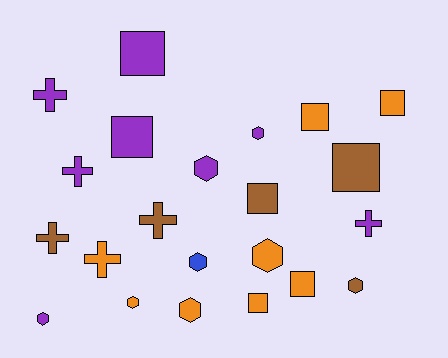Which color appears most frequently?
Orange, with 8 objects.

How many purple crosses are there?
There are 3 purple crosses.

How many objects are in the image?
There are 22 objects.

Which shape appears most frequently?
Hexagon, with 8 objects.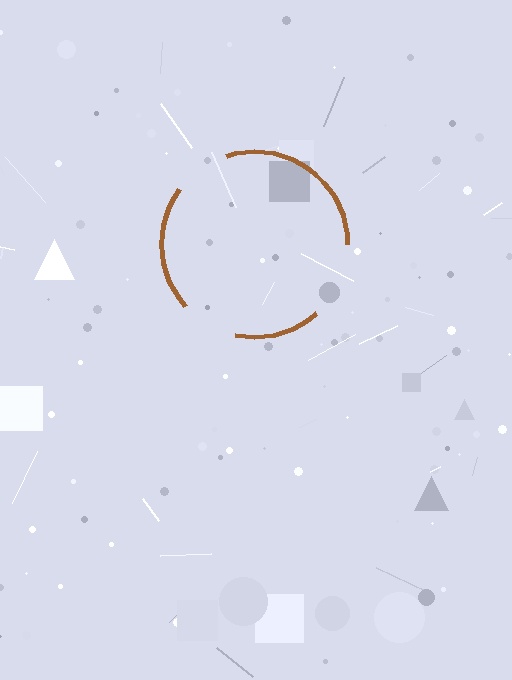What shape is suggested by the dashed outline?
The dashed outline suggests a circle.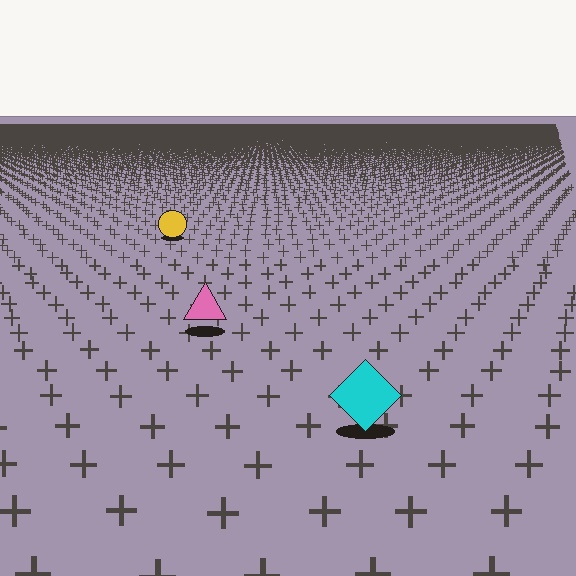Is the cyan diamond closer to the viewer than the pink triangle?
Yes. The cyan diamond is closer — you can tell from the texture gradient: the ground texture is coarser near it.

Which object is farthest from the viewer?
The yellow circle is farthest from the viewer. It appears smaller and the ground texture around it is denser.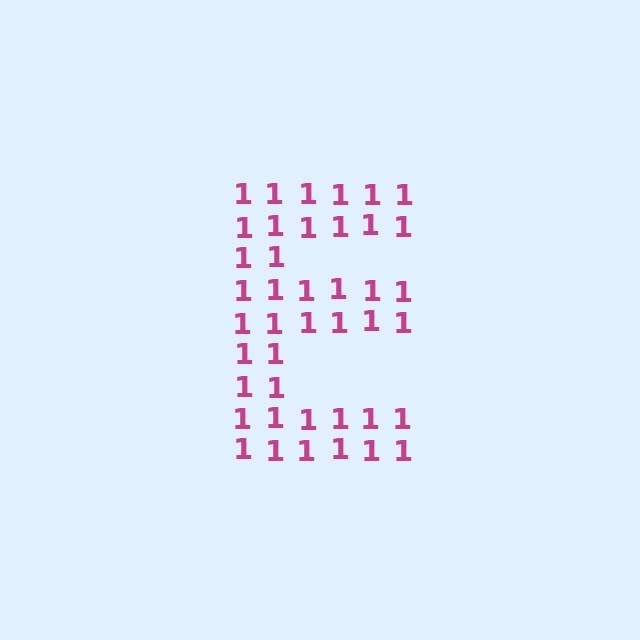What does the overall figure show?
The overall figure shows the letter E.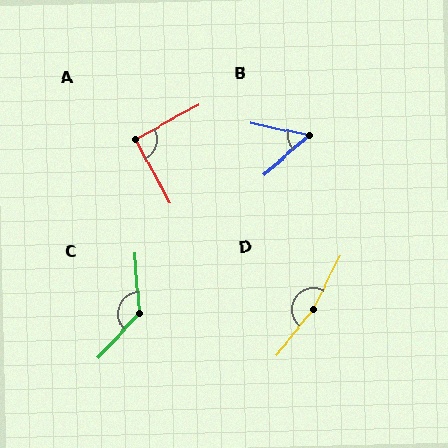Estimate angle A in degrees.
Approximately 90 degrees.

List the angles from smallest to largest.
B (52°), A (90°), C (133°), D (169°).